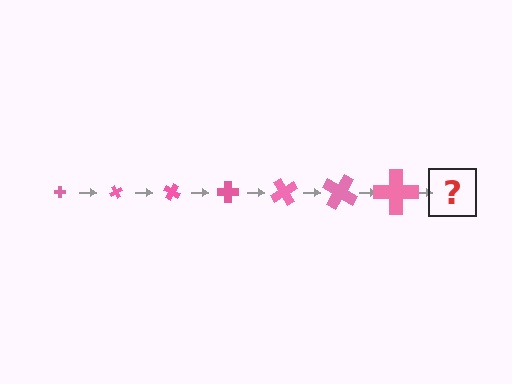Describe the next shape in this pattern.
It should be a cross, larger than the previous one and rotated 420 degrees from the start.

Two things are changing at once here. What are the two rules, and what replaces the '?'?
The two rules are that the cross grows larger each step and it rotates 60 degrees each step. The '?' should be a cross, larger than the previous one and rotated 420 degrees from the start.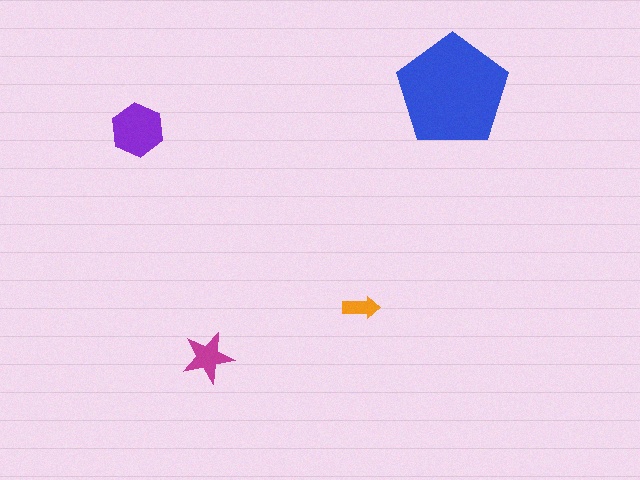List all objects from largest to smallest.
The blue pentagon, the purple hexagon, the magenta star, the orange arrow.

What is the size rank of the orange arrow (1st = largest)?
4th.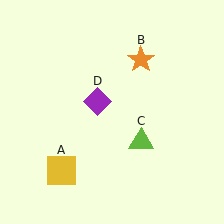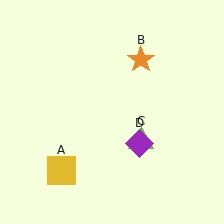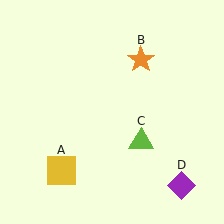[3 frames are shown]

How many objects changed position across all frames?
1 object changed position: purple diamond (object D).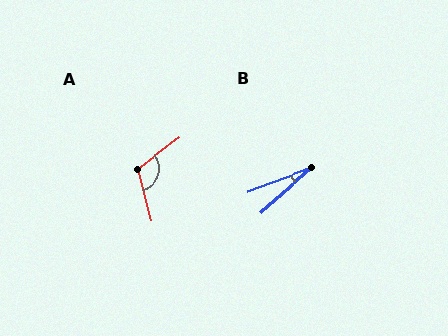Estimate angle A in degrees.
Approximately 112 degrees.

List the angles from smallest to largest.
B (21°), A (112°).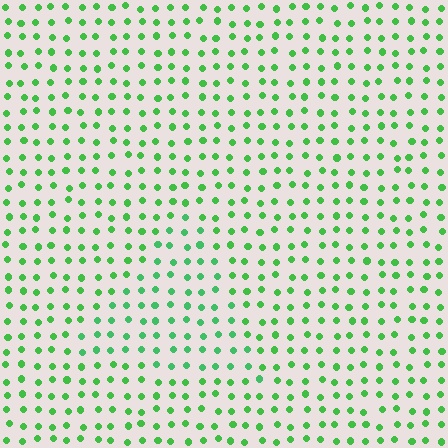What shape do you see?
I see a triangle.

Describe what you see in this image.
The image is filled with small green elements in a uniform arrangement. A triangle-shaped region is visible where the elements are tinted to a slightly different hue, forming a subtle color boundary.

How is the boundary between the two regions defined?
The boundary is defined purely by a slight shift in hue (about 16 degrees). Spacing, size, and orientation are identical on both sides.